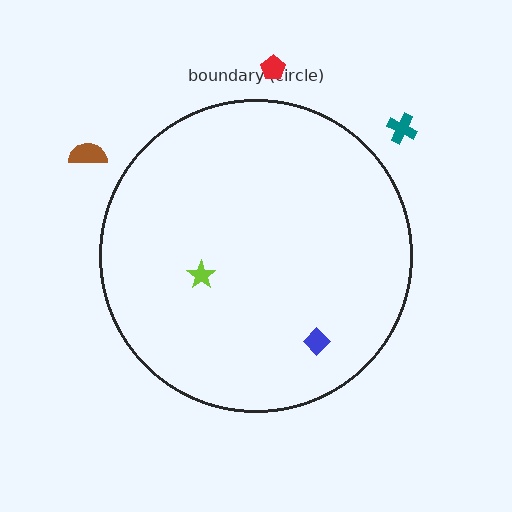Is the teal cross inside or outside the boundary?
Outside.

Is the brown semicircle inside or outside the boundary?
Outside.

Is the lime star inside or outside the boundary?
Inside.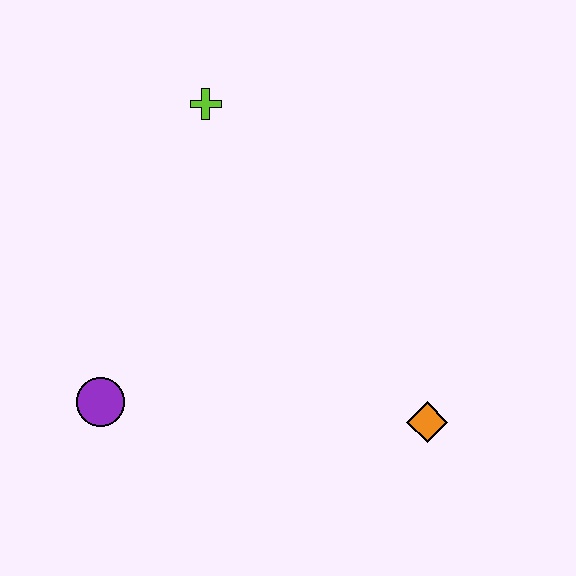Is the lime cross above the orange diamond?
Yes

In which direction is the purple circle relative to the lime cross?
The purple circle is below the lime cross.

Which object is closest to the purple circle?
The lime cross is closest to the purple circle.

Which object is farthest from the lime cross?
The orange diamond is farthest from the lime cross.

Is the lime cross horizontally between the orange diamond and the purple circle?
Yes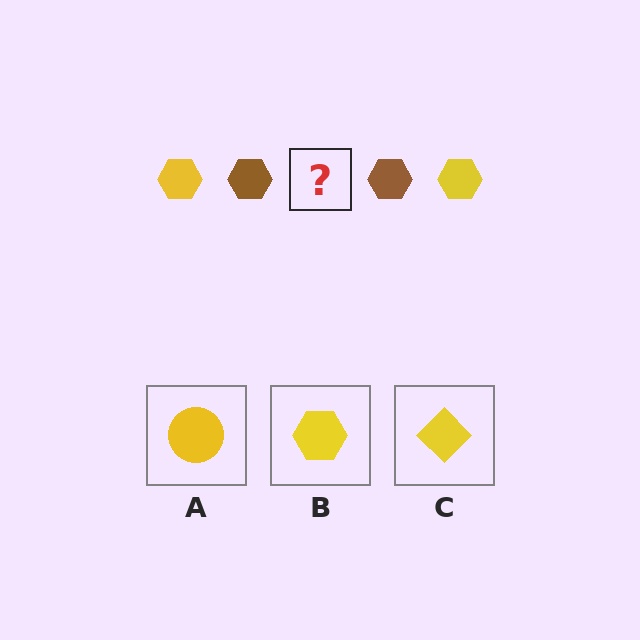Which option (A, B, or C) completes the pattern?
B.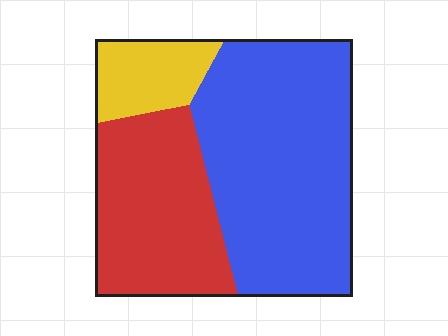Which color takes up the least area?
Yellow, at roughly 10%.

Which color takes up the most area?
Blue, at roughly 55%.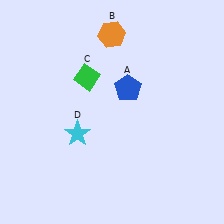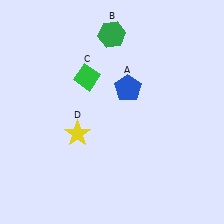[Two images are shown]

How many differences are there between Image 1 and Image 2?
There are 2 differences between the two images.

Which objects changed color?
B changed from orange to green. D changed from cyan to yellow.